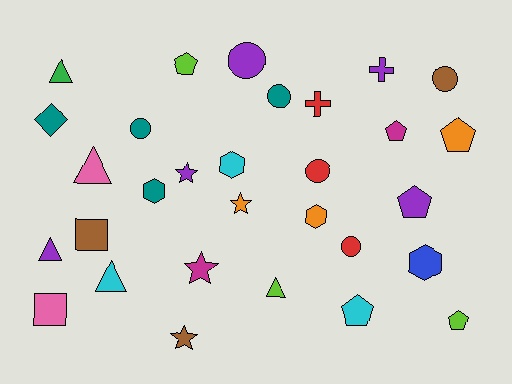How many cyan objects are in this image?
There are 3 cyan objects.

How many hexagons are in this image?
There are 4 hexagons.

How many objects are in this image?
There are 30 objects.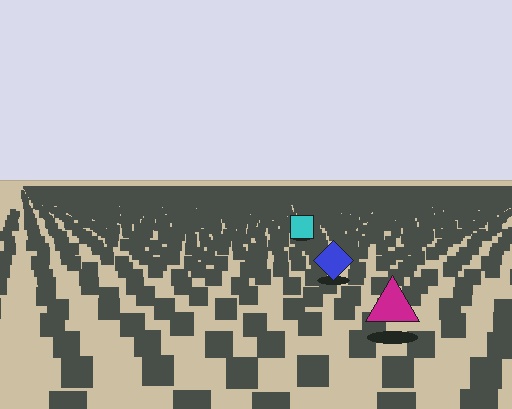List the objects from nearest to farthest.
From nearest to farthest: the magenta triangle, the blue diamond, the cyan square.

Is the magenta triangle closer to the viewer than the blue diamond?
Yes. The magenta triangle is closer — you can tell from the texture gradient: the ground texture is coarser near it.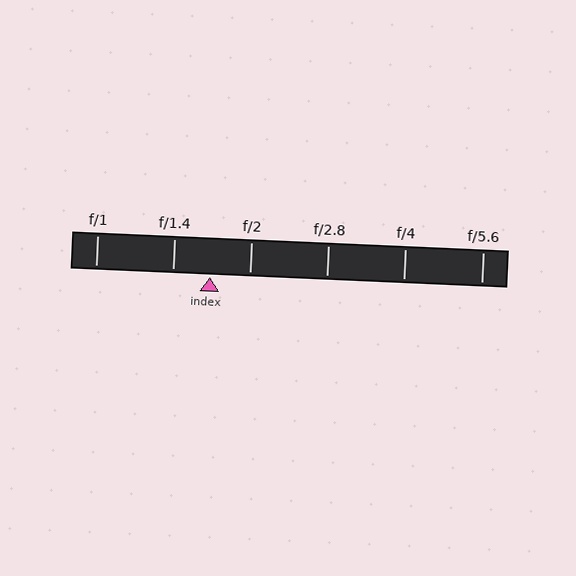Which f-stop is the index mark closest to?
The index mark is closest to f/1.4.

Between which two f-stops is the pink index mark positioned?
The index mark is between f/1.4 and f/2.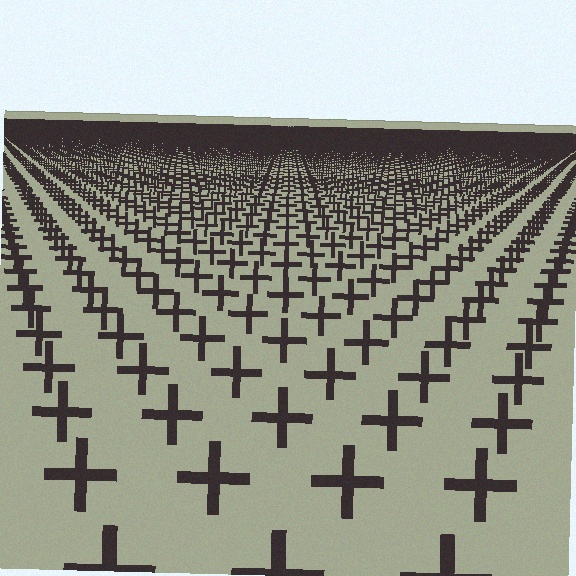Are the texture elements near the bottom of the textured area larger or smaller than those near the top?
Larger. Near the bottom, elements are closer to the viewer and appear at a bigger on-screen size.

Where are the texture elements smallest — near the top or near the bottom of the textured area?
Near the top.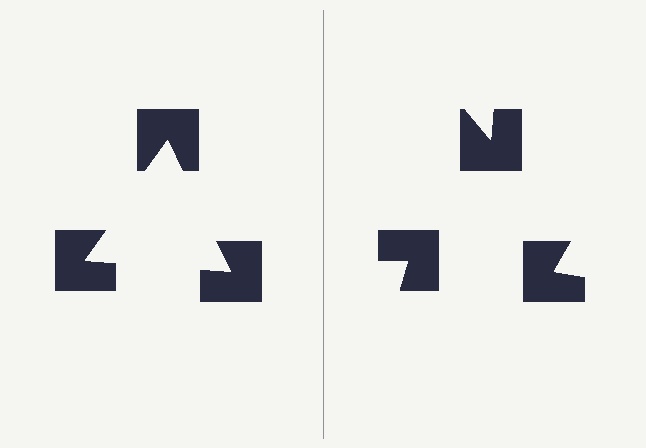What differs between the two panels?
The notched squares are positioned identically on both sides; only the wedge orientations differ. On the left they align to a triangle; on the right they are misaligned.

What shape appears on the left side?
An illusory triangle.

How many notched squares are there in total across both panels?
6 — 3 on each side.